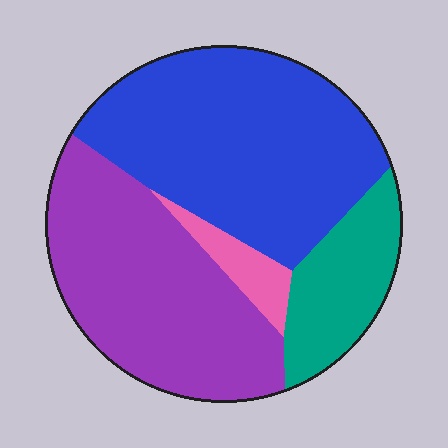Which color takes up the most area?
Blue, at roughly 45%.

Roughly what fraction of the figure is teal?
Teal takes up about one sixth (1/6) of the figure.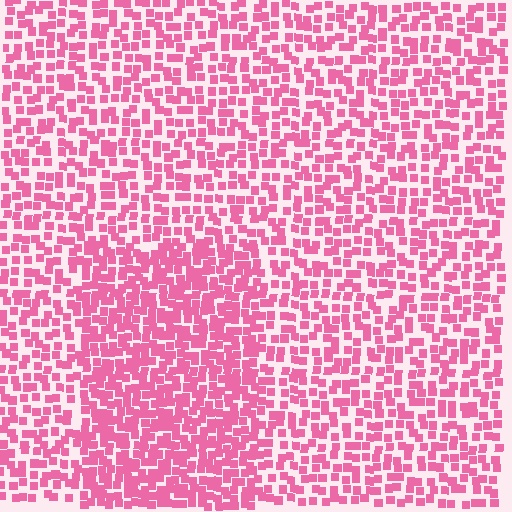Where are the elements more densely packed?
The elements are more densely packed inside the rectangle boundary.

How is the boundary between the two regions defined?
The boundary is defined by a change in element density (approximately 1.6x ratio). All elements are the same color, size, and shape.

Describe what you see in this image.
The image contains small pink elements arranged at two different densities. A rectangle-shaped region is visible where the elements are more densely packed than the surrounding area.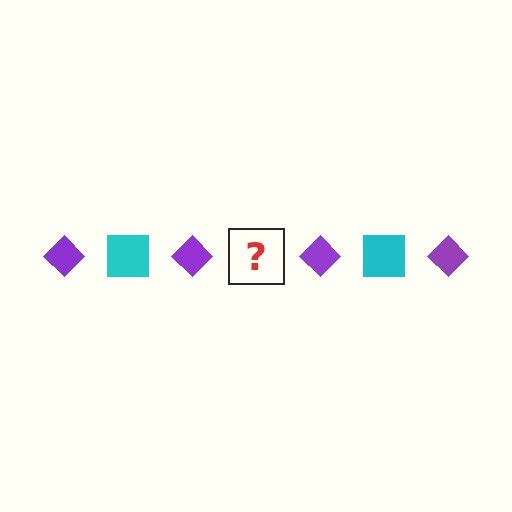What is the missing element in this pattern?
The missing element is a cyan square.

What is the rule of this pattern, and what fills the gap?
The rule is that the pattern alternates between purple diamond and cyan square. The gap should be filled with a cyan square.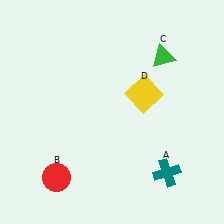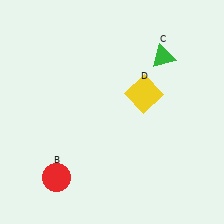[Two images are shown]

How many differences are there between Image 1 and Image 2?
There is 1 difference between the two images.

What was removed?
The teal cross (A) was removed in Image 2.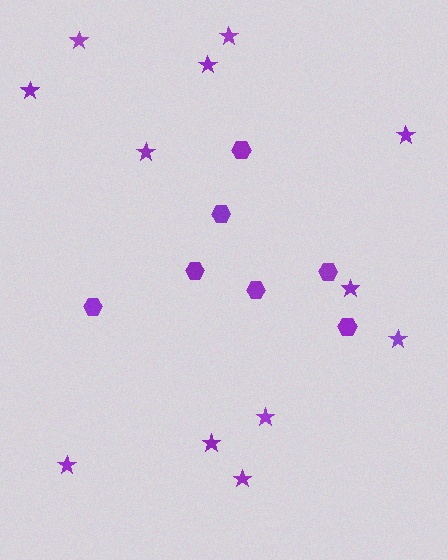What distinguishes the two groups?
There are 2 groups: one group of hexagons (7) and one group of stars (12).